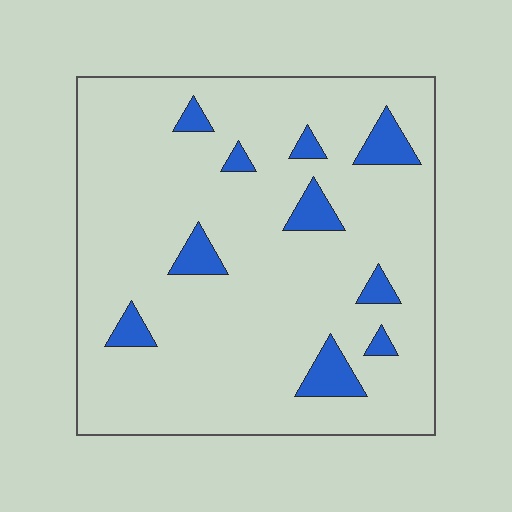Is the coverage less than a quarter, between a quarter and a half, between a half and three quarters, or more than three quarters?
Less than a quarter.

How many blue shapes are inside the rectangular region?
10.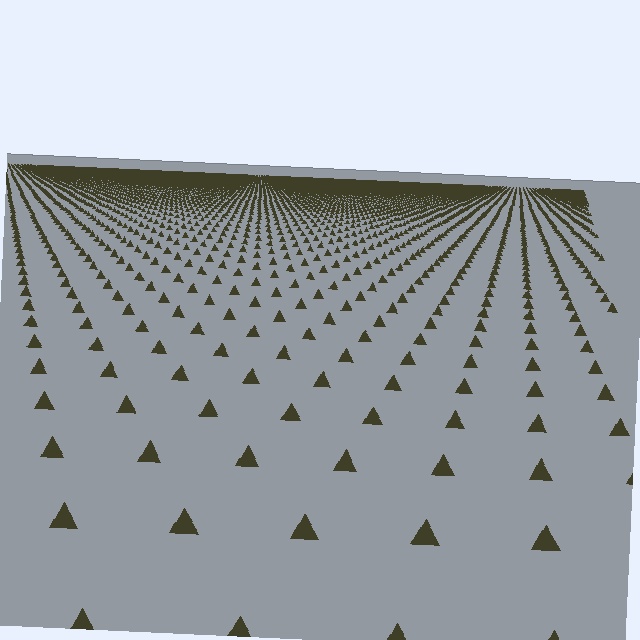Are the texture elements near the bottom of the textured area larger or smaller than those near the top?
Larger. Near the bottom, elements are closer to the viewer and appear at a bigger on-screen size.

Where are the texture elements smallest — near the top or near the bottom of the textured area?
Near the top.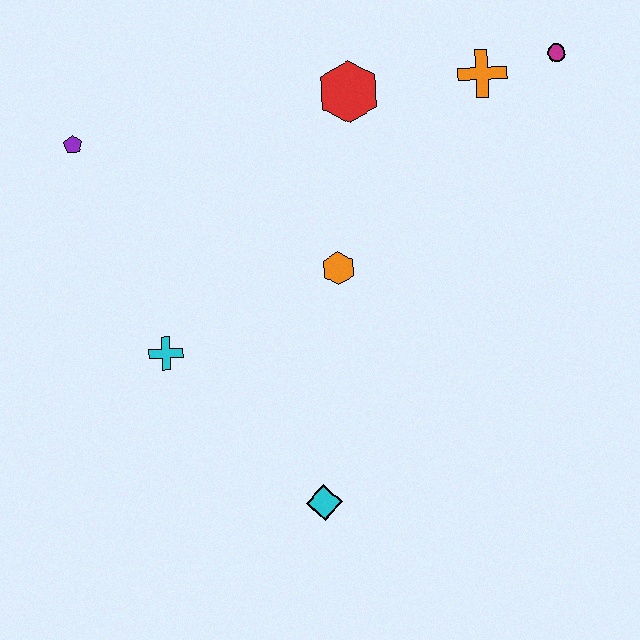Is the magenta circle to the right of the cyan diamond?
Yes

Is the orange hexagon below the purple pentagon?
Yes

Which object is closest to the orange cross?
The magenta circle is closest to the orange cross.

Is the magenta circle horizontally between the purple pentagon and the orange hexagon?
No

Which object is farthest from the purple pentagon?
The magenta circle is farthest from the purple pentagon.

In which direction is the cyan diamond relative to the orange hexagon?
The cyan diamond is below the orange hexagon.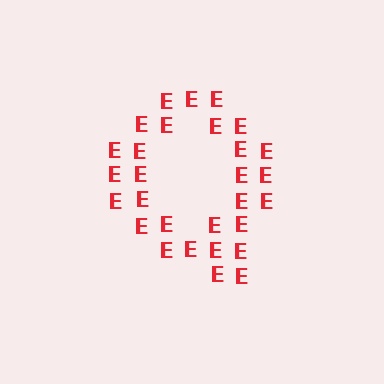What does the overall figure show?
The overall figure shows the letter Q.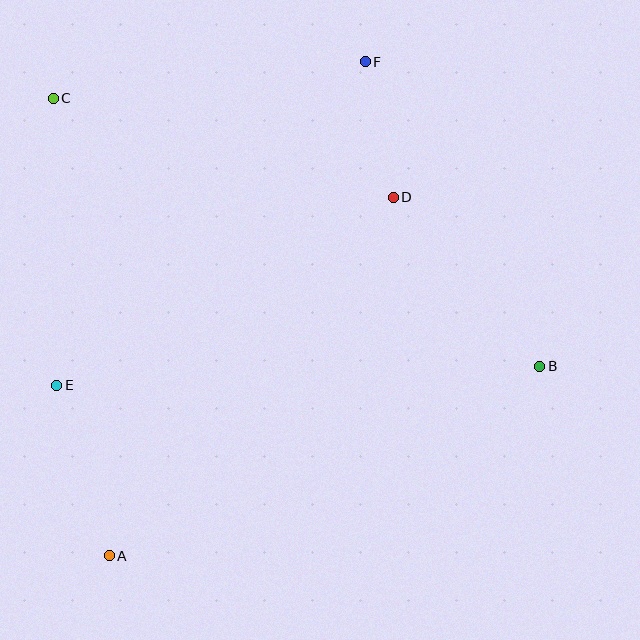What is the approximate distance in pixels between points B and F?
The distance between B and F is approximately 351 pixels.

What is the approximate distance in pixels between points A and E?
The distance between A and E is approximately 178 pixels.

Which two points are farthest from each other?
Points A and F are farthest from each other.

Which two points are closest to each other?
Points D and F are closest to each other.